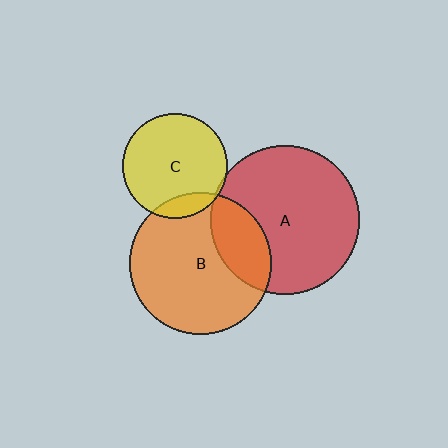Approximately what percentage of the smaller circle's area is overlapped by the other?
Approximately 25%.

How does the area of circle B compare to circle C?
Approximately 1.8 times.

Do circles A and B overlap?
Yes.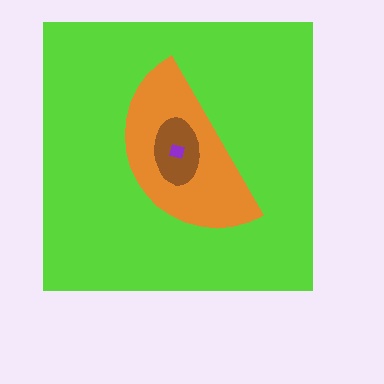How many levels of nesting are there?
4.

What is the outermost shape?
The lime square.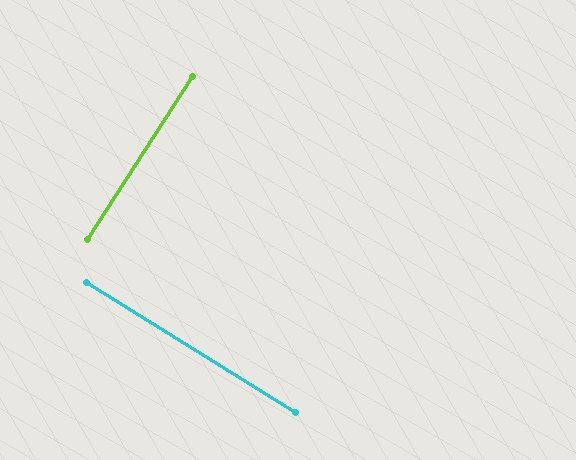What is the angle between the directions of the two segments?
Approximately 89 degrees.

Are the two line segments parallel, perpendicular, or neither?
Perpendicular — they meet at approximately 89°.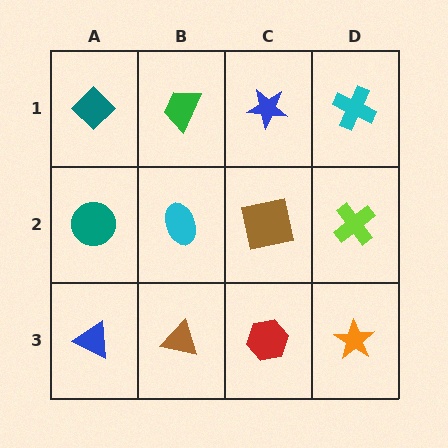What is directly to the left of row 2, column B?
A teal circle.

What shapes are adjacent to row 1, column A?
A teal circle (row 2, column A), a green trapezoid (row 1, column B).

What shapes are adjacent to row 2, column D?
A cyan cross (row 1, column D), an orange star (row 3, column D), a brown square (row 2, column C).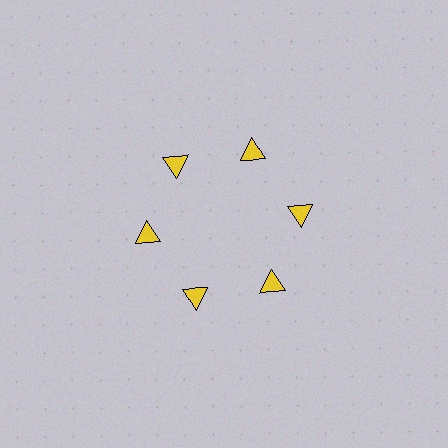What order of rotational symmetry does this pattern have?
This pattern has 6-fold rotational symmetry.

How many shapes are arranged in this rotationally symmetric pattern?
There are 6 shapes, arranged in 6 groups of 1.